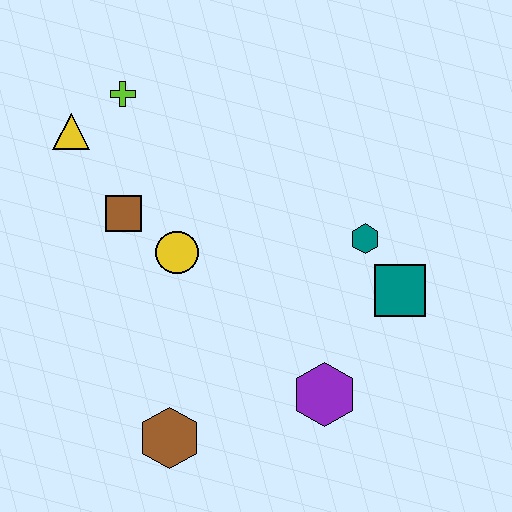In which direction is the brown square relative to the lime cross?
The brown square is below the lime cross.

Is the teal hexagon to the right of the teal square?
No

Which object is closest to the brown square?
The yellow circle is closest to the brown square.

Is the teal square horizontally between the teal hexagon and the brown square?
No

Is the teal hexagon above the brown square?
No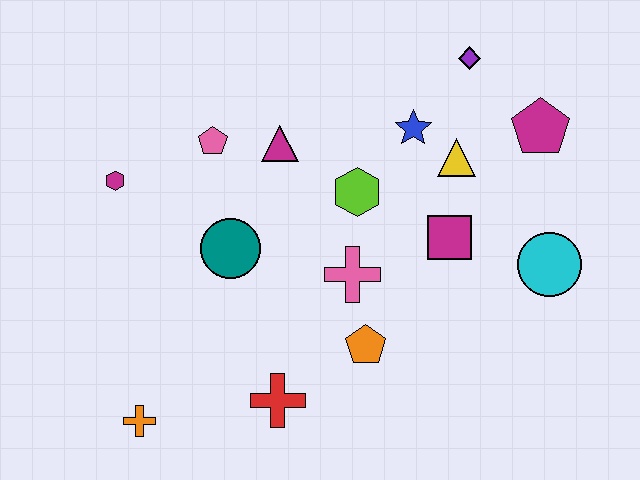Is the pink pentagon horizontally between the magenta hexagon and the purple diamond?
Yes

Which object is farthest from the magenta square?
The orange cross is farthest from the magenta square.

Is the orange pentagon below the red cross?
No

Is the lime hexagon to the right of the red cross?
Yes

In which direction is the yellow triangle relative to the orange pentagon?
The yellow triangle is above the orange pentagon.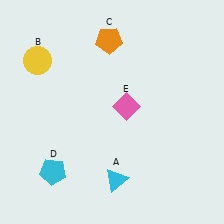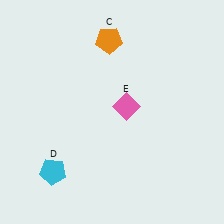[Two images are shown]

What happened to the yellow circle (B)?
The yellow circle (B) was removed in Image 2. It was in the top-left area of Image 1.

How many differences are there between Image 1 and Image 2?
There are 2 differences between the two images.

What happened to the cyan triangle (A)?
The cyan triangle (A) was removed in Image 2. It was in the bottom-right area of Image 1.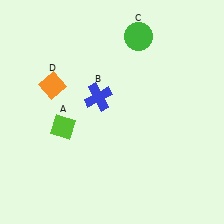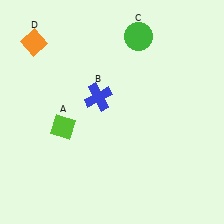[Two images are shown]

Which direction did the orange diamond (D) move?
The orange diamond (D) moved up.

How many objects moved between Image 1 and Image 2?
1 object moved between the two images.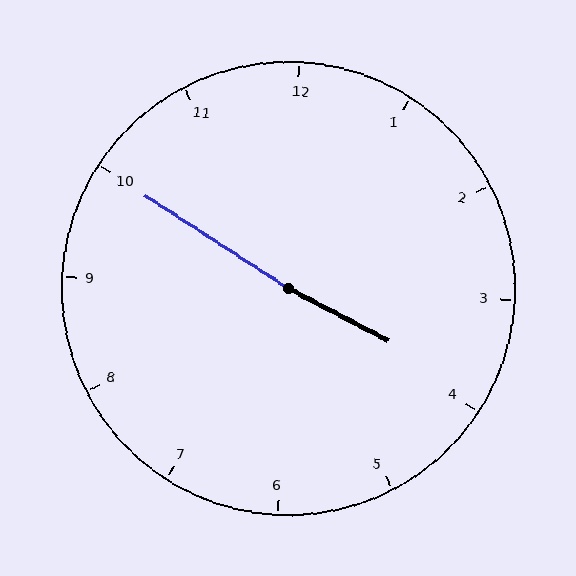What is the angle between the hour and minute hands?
Approximately 175 degrees.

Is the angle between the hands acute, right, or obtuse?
It is obtuse.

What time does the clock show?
3:50.